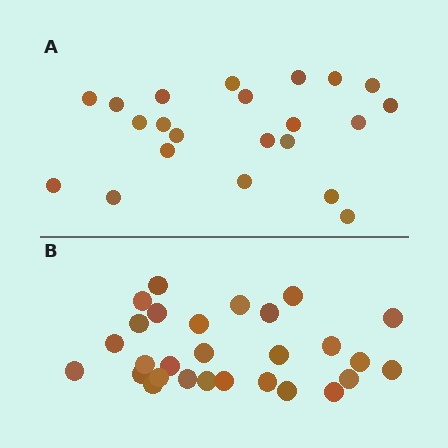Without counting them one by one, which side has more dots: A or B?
Region B (the bottom region) has more dots.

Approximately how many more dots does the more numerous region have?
Region B has about 6 more dots than region A.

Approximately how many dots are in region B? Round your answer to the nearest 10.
About 30 dots. (The exact count is 28, which rounds to 30.)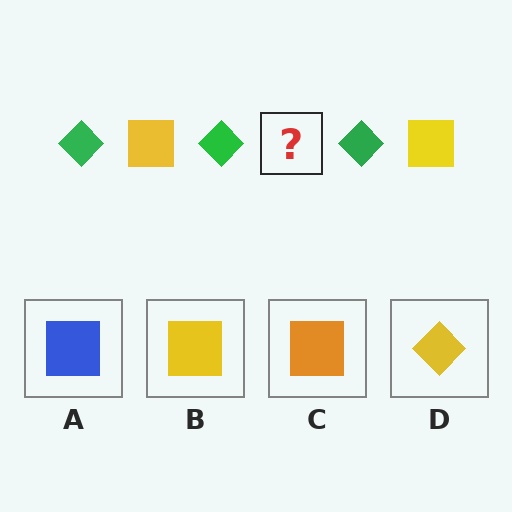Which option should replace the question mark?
Option B.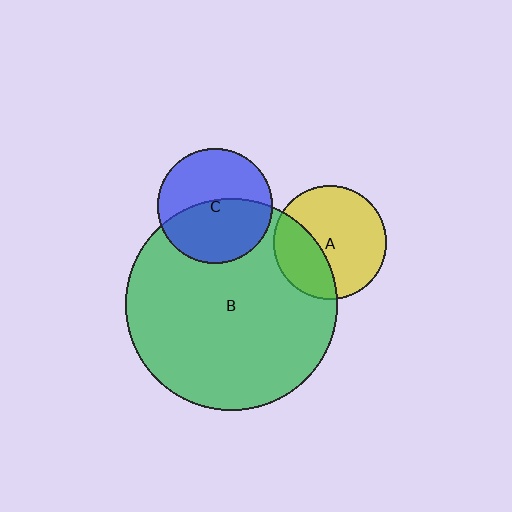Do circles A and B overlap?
Yes.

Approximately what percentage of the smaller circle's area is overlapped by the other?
Approximately 35%.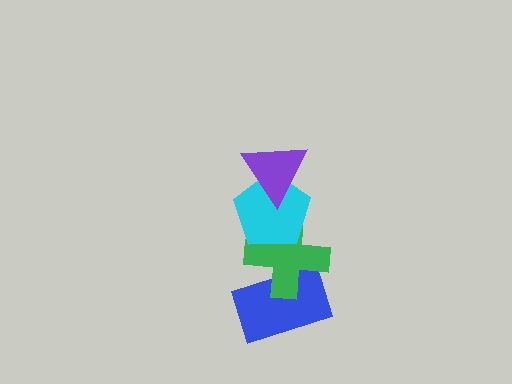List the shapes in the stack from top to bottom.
From top to bottom: the purple triangle, the cyan pentagon, the green cross, the blue rectangle.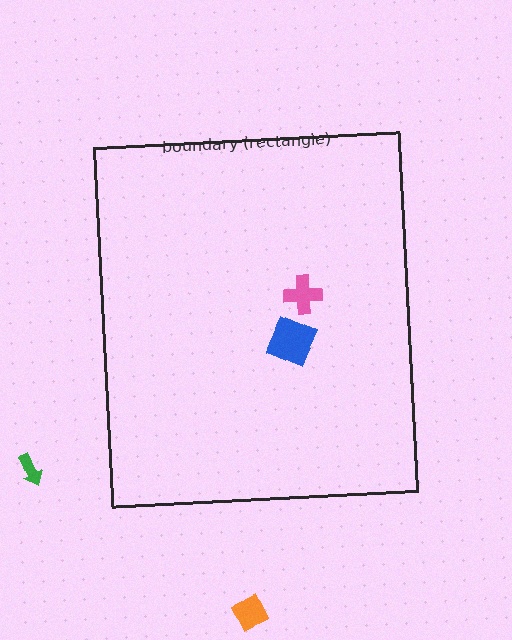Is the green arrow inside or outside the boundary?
Outside.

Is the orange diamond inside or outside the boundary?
Outside.